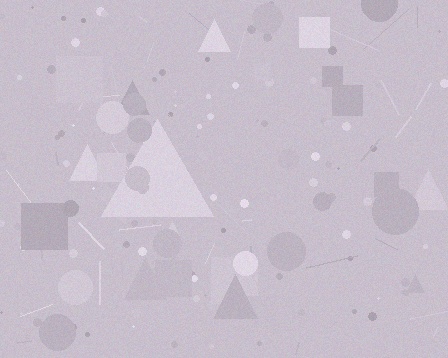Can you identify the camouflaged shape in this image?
The camouflaged shape is a triangle.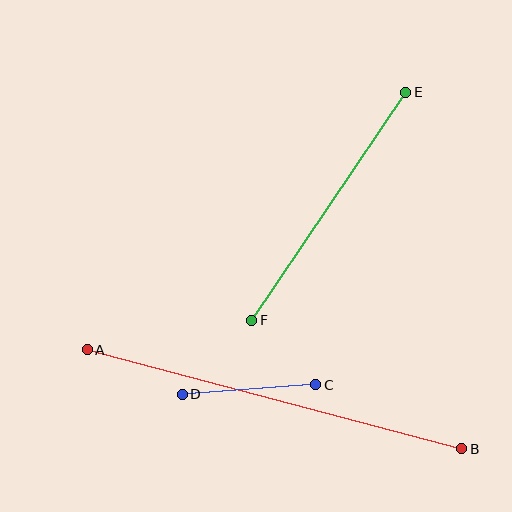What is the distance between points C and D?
The distance is approximately 134 pixels.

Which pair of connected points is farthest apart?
Points A and B are farthest apart.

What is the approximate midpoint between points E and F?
The midpoint is at approximately (329, 206) pixels.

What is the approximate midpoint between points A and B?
The midpoint is at approximately (274, 399) pixels.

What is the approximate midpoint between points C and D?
The midpoint is at approximately (249, 390) pixels.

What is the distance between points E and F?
The distance is approximately 275 pixels.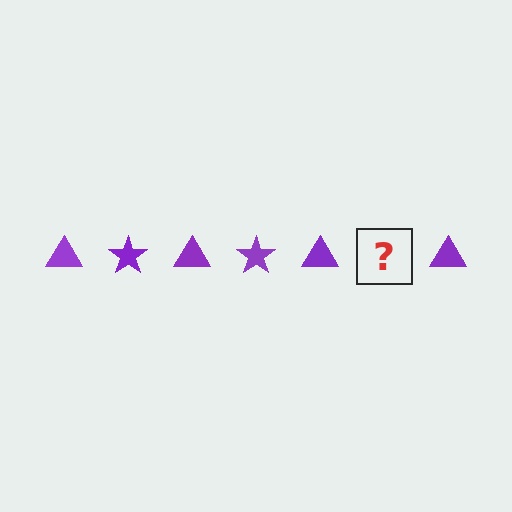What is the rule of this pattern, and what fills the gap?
The rule is that the pattern cycles through triangle, star shapes in purple. The gap should be filled with a purple star.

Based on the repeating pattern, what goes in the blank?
The blank should be a purple star.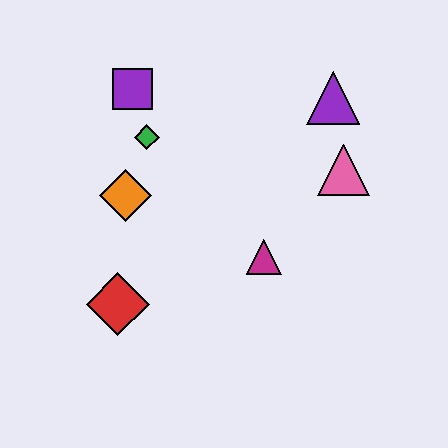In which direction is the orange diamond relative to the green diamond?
The orange diamond is below the green diamond.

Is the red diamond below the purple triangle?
Yes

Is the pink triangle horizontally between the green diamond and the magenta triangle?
No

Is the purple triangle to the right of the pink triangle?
No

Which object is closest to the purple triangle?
The pink triangle is closest to the purple triangle.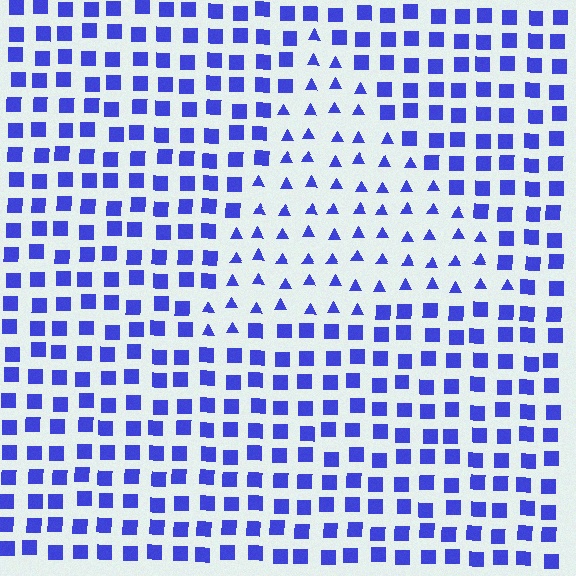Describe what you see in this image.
The image is filled with small blue elements arranged in a uniform grid. A triangle-shaped region contains triangles, while the surrounding area contains squares. The boundary is defined purely by the change in element shape.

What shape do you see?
I see a triangle.